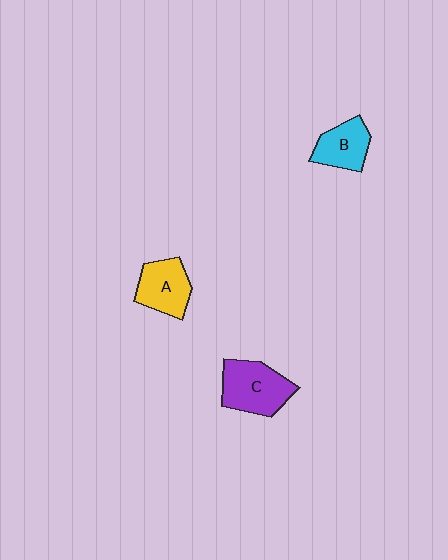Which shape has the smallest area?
Shape B (cyan).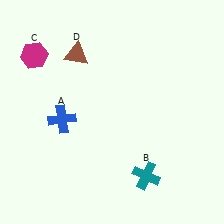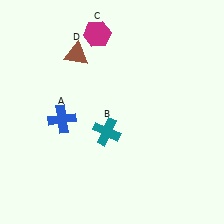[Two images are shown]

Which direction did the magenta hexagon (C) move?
The magenta hexagon (C) moved right.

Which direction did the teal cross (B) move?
The teal cross (B) moved up.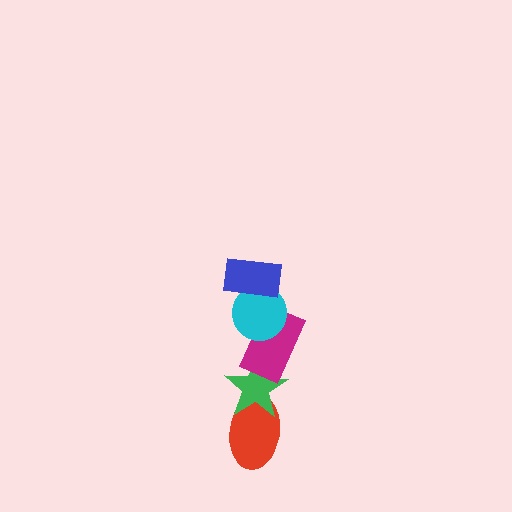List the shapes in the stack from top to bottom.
From top to bottom: the blue rectangle, the cyan circle, the magenta rectangle, the green star, the red ellipse.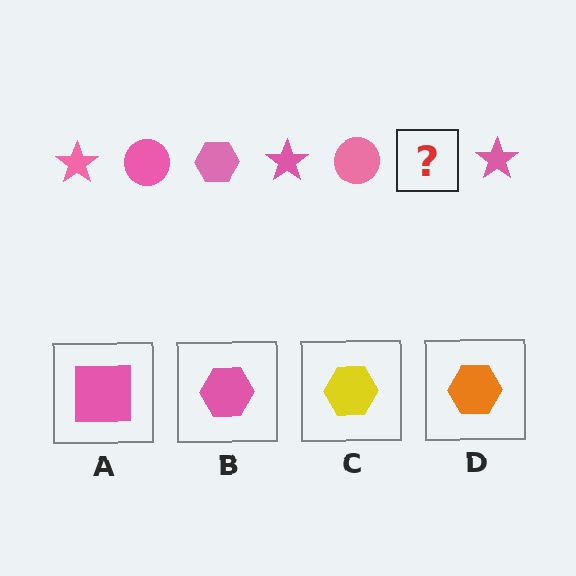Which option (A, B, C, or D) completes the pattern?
B.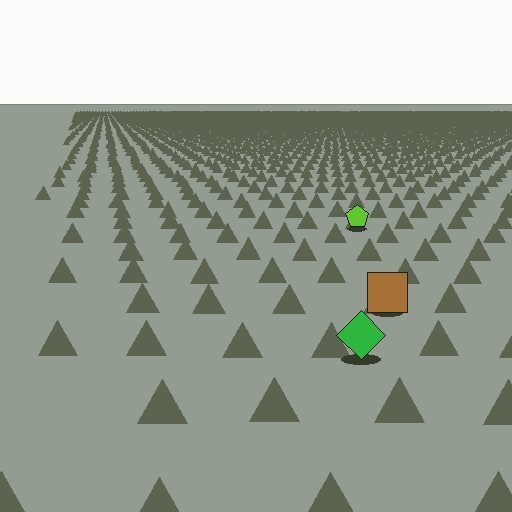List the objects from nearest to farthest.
From nearest to farthest: the green diamond, the brown square, the lime pentagon.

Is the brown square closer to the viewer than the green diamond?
No. The green diamond is closer — you can tell from the texture gradient: the ground texture is coarser near it.